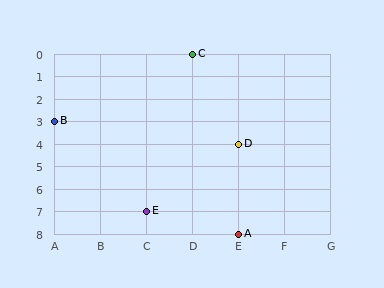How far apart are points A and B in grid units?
Points A and B are 4 columns and 5 rows apart (about 6.4 grid units diagonally).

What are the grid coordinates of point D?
Point D is at grid coordinates (E, 4).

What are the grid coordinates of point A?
Point A is at grid coordinates (E, 8).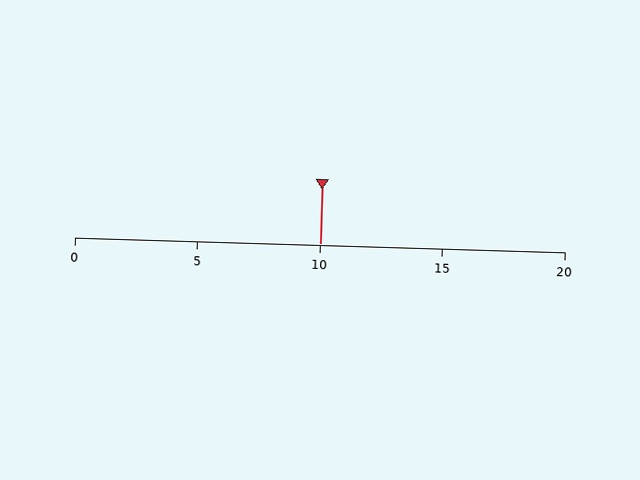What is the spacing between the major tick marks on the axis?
The major ticks are spaced 5 apart.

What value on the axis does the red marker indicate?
The marker indicates approximately 10.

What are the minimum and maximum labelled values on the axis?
The axis runs from 0 to 20.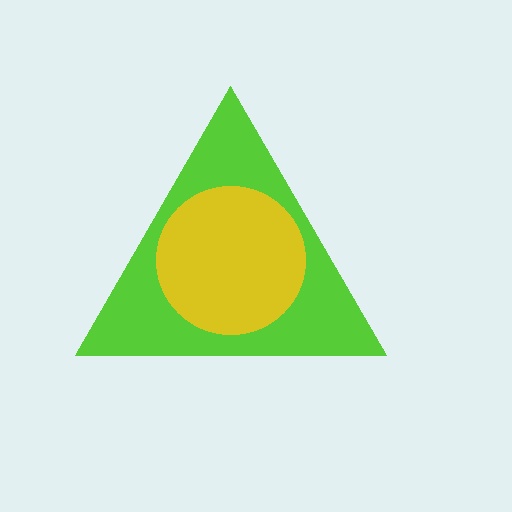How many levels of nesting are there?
2.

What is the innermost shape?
The yellow circle.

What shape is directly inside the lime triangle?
The yellow circle.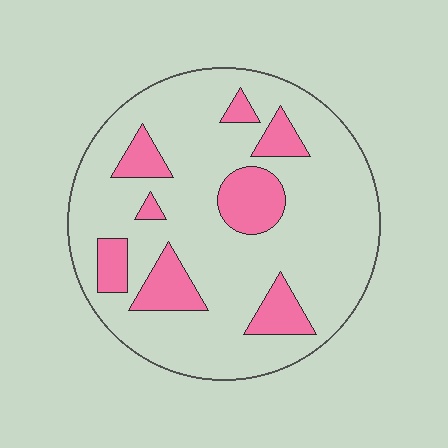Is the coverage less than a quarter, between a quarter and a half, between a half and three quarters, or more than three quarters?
Less than a quarter.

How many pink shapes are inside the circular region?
8.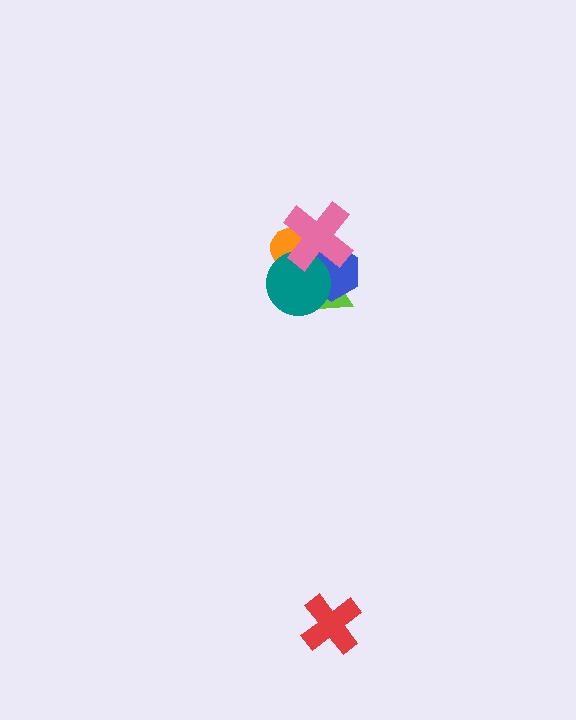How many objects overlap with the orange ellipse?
4 objects overlap with the orange ellipse.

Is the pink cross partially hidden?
No, no other shape covers it.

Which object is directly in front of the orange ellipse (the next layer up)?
The lime triangle is directly in front of the orange ellipse.